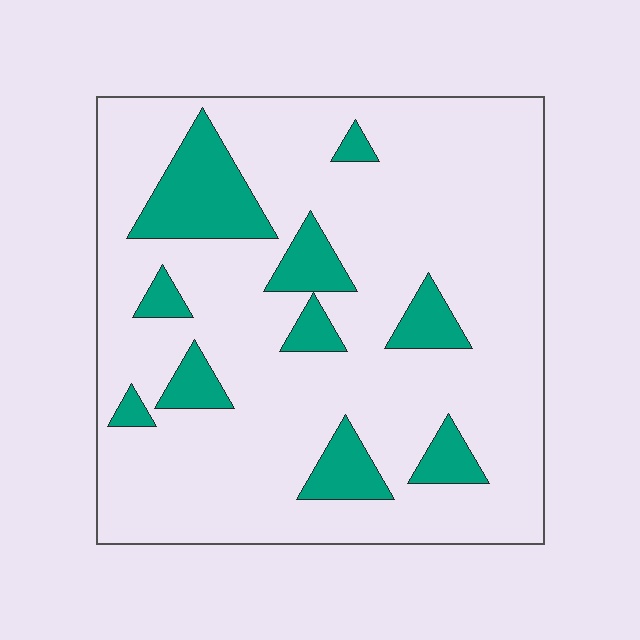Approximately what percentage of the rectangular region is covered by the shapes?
Approximately 15%.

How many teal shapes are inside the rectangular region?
10.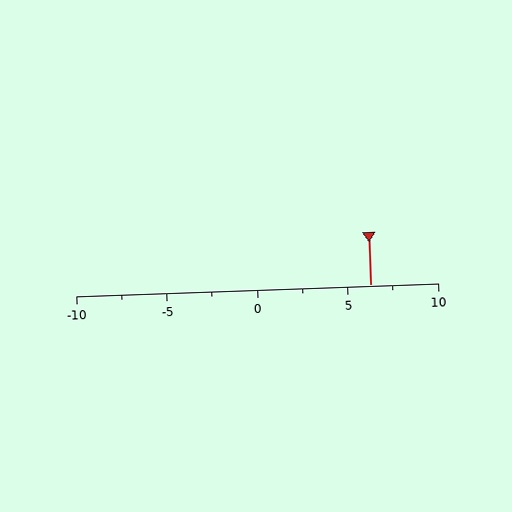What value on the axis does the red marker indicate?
The marker indicates approximately 6.2.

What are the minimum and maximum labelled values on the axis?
The axis runs from -10 to 10.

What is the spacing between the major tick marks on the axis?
The major ticks are spaced 5 apart.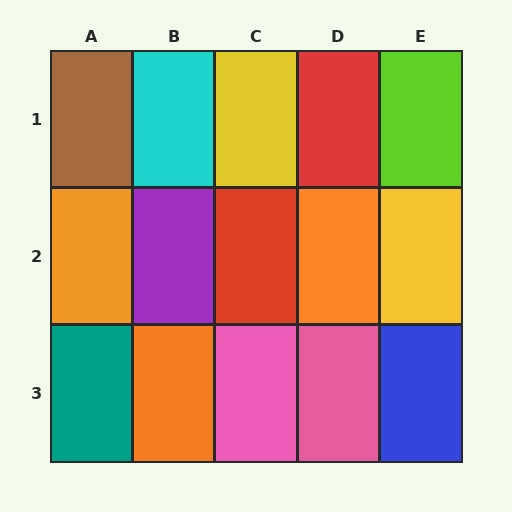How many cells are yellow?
2 cells are yellow.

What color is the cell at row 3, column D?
Pink.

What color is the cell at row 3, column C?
Pink.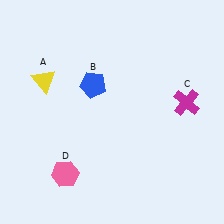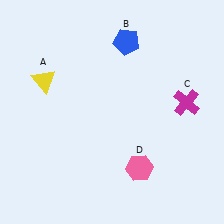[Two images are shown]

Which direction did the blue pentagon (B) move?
The blue pentagon (B) moved up.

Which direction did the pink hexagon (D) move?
The pink hexagon (D) moved right.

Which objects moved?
The objects that moved are: the blue pentagon (B), the pink hexagon (D).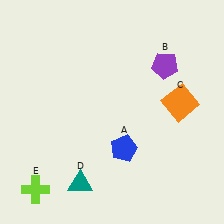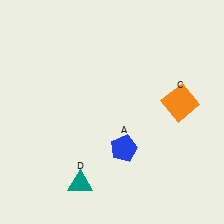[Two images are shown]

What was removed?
The purple pentagon (B), the lime cross (E) were removed in Image 2.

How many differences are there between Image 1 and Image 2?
There are 2 differences between the two images.